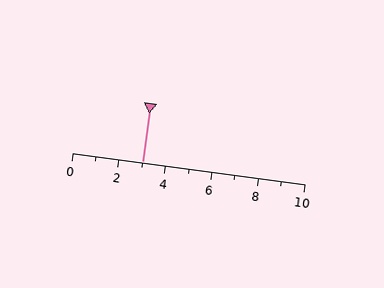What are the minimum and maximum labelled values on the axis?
The axis runs from 0 to 10.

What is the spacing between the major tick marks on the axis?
The major ticks are spaced 2 apart.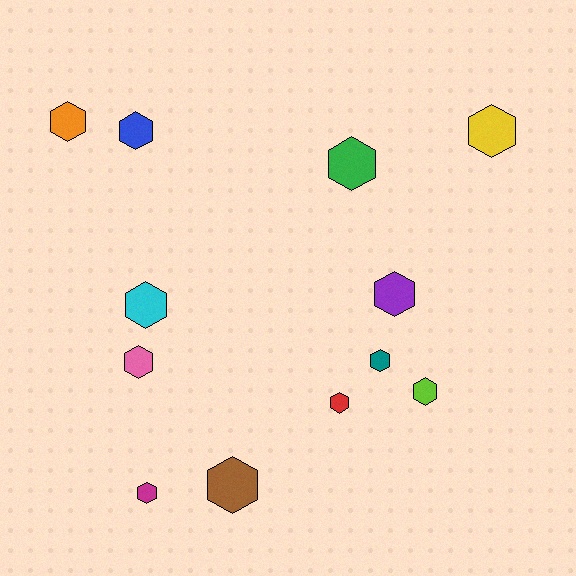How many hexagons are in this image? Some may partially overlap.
There are 12 hexagons.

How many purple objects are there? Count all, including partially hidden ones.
There is 1 purple object.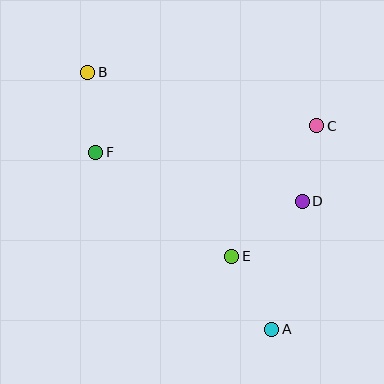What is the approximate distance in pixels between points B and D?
The distance between B and D is approximately 251 pixels.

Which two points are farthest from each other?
Points A and B are farthest from each other.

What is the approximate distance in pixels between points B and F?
The distance between B and F is approximately 80 pixels.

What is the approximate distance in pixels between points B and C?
The distance between B and C is approximately 235 pixels.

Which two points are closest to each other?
Points C and D are closest to each other.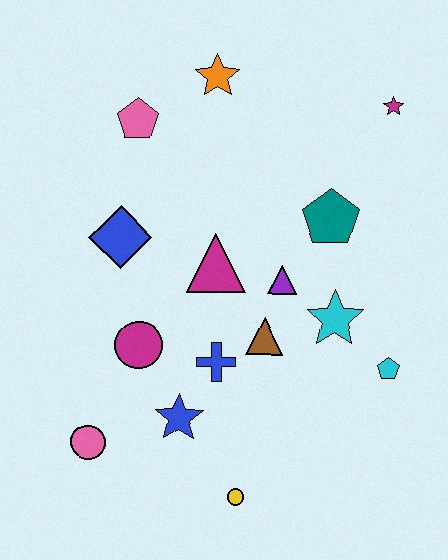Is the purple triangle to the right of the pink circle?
Yes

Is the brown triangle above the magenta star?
No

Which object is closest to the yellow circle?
The blue star is closest to the yellow circle.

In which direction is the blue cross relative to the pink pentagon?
The blue cross is below the pink pentagon.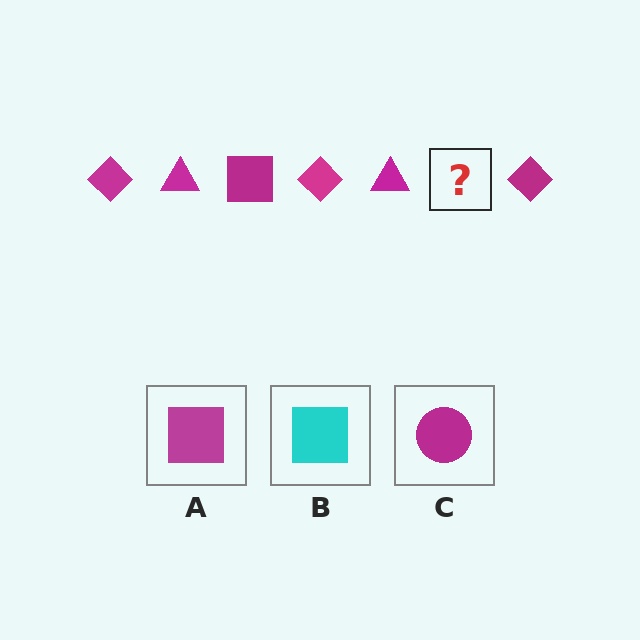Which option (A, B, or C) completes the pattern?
A.